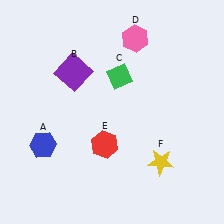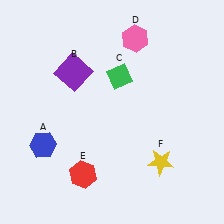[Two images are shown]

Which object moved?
The red hexagon (E) moved down.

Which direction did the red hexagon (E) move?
The red hexagon (E) moved down.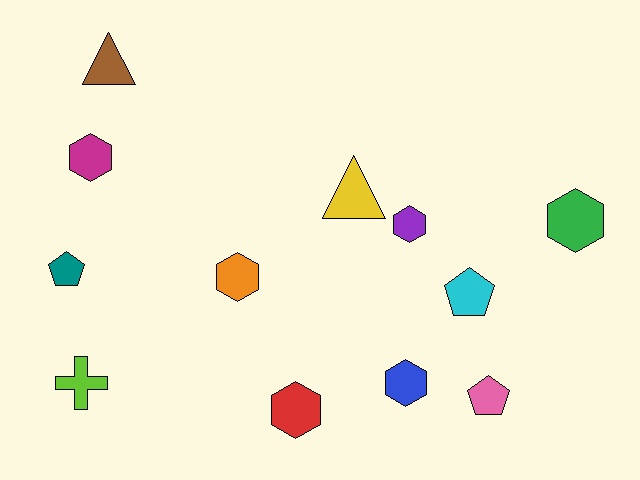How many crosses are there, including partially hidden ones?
There is 1 cross.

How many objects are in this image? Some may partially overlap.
There are 12 objects.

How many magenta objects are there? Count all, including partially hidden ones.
There is 1 magenta object.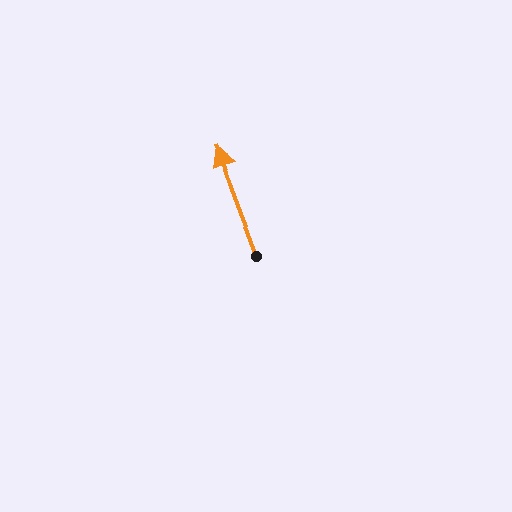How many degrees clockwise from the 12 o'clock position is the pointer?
Approximately 339 degrees.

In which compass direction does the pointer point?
North.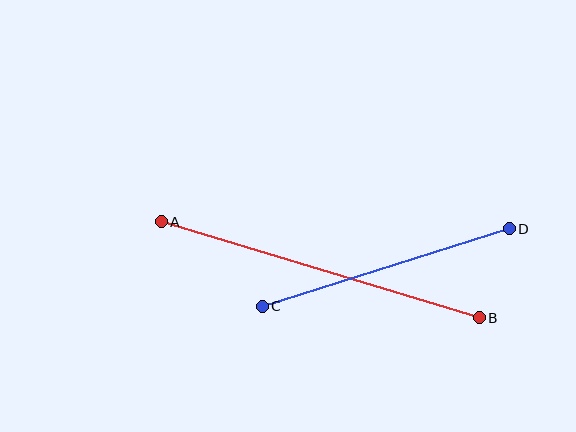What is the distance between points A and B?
The distance is approximately 332 pixels.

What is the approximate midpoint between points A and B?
The midpoint is at approximately (320, 270) pixels.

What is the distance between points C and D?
The distance is approximately 259 pixels.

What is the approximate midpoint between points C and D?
The midpoint is at approximately (386, 268) pixels.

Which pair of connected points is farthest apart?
Points A and B are farthest apart.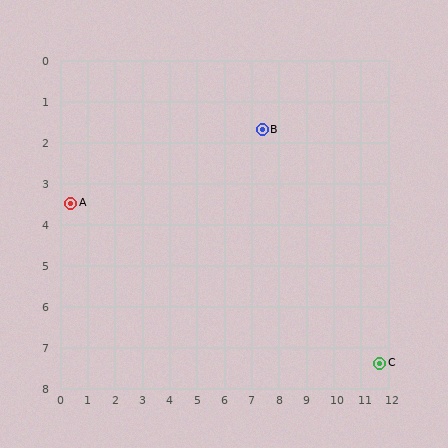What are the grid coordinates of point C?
Point C is at approximately (11.7, 7.4).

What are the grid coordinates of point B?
Point B is at approximately (7.4, 1.7).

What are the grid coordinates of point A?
Point A is at approximately (0.4, 3.5).